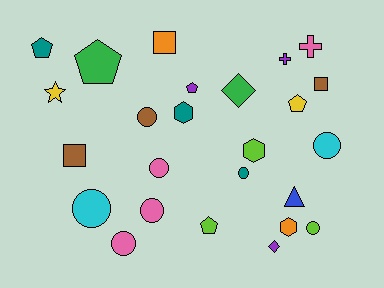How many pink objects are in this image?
There are 4 pink objects.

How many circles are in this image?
There are 8 circles.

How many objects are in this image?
There are 25 objects.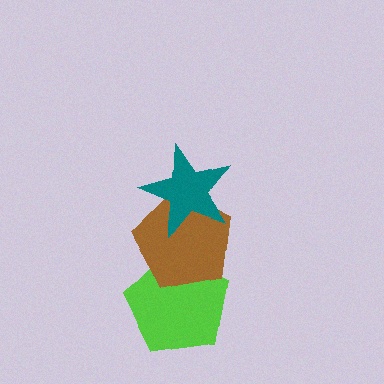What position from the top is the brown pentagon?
The brown pentagon is 2nd from the top.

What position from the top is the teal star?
The teal star is 1st from the top.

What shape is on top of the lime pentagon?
The brown pentagon is on top of the lime pentagon.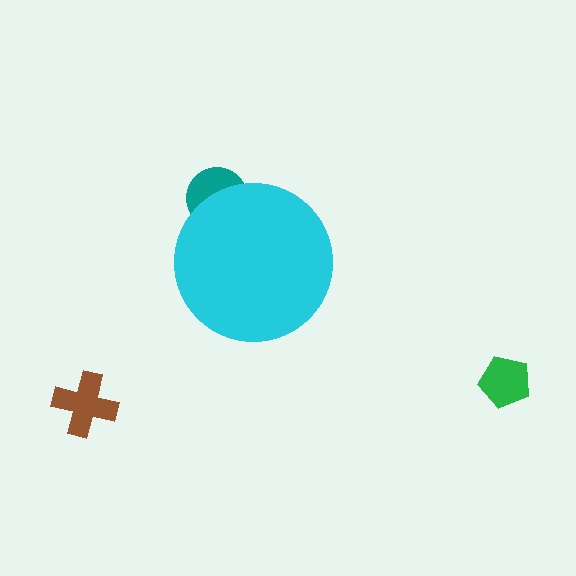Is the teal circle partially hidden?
Yes, the teal circle is partially hidden behind the cyan circle.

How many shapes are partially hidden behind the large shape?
1 shape is partially hidden.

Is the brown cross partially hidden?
No, the brown cross is fully visible.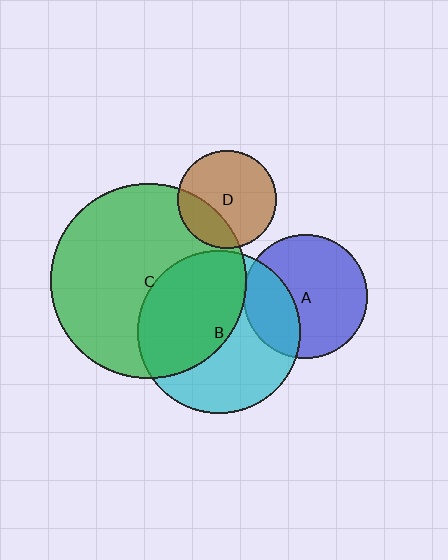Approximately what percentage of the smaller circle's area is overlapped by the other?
Approximately 50%.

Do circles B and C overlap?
Yes.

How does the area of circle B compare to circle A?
Approximately 1.7 times.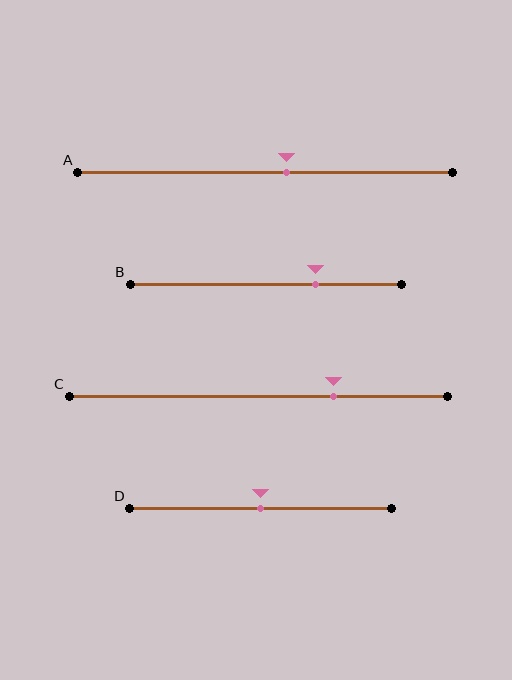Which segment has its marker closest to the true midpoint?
Segment D has its marker closest to the true midpoint.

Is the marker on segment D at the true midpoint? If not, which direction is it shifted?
Yes, the marker on segment D is at the true midpoint.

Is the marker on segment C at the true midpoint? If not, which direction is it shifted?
No, the marker on segment C is shifted to the right by about 20% of the segment length.